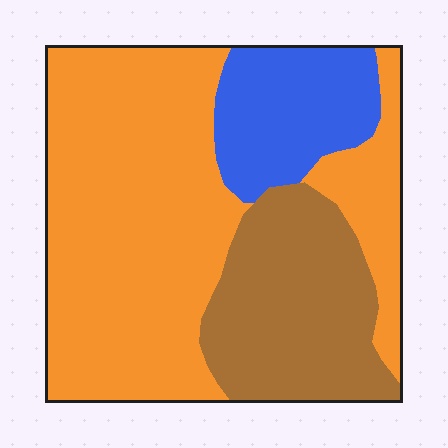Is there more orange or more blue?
Orange.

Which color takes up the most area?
Orange, at roughly 60%.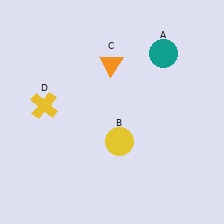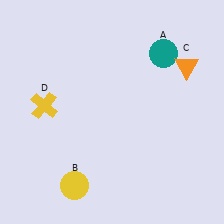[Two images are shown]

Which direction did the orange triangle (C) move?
The orange triangle (C) moved right.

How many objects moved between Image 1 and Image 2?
2 objects moved between the two images.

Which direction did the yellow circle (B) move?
The yellow circle (B) moved down.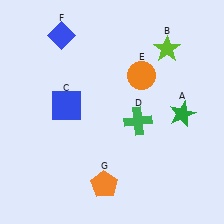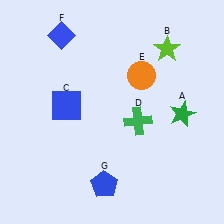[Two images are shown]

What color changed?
The pentagon (G) changed from orange in Image 1 to blue in Image 2.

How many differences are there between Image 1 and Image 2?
There is 1 difference between the two images.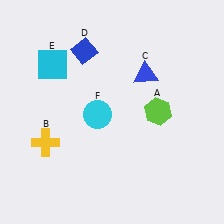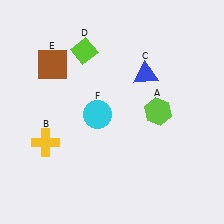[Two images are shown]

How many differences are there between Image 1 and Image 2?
There are 2 differences between the two images.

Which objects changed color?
D changed from blue to lime. E changed from cyan to brown.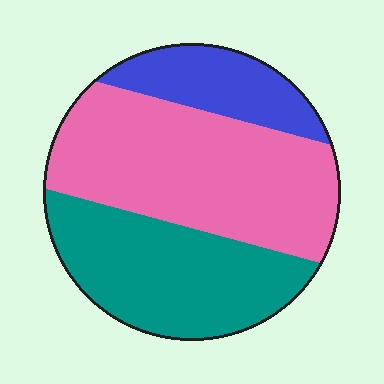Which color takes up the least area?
Blue, at roughly 15%.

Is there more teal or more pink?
Pink.